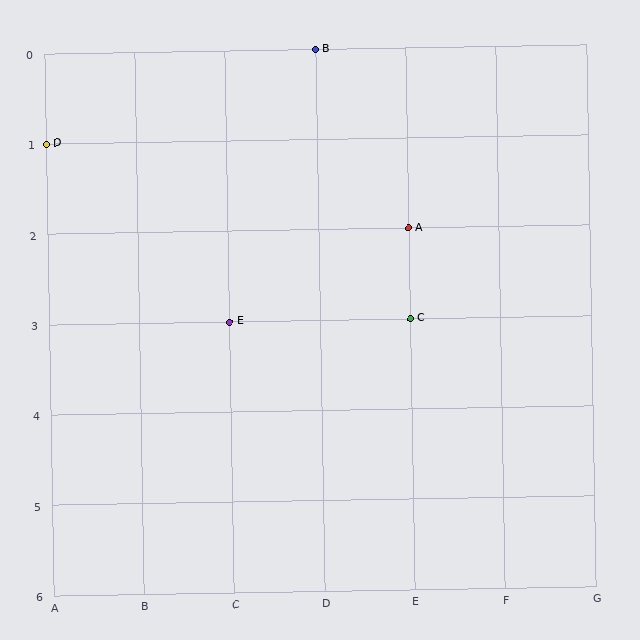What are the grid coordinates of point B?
Point B is at grid coordinates (D, 0).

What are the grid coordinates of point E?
Point E is at grid coordinates (C, 3).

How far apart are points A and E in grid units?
Points A and E are 2 columns and 1 row apart (about 2.2 grid units diagonally).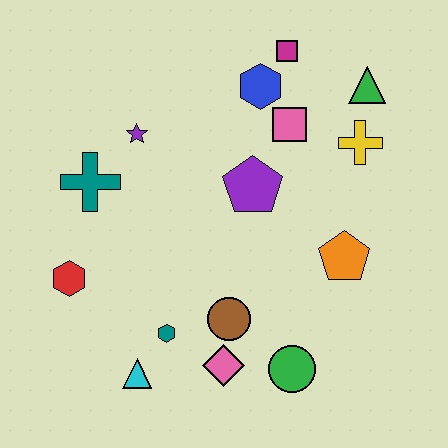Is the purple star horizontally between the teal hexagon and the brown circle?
No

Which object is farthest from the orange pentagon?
The red hexagon is farthest from the orange pentagon.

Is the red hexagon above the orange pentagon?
No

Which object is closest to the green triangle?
The yellow cross is closest to the green triangle.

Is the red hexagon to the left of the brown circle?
Yes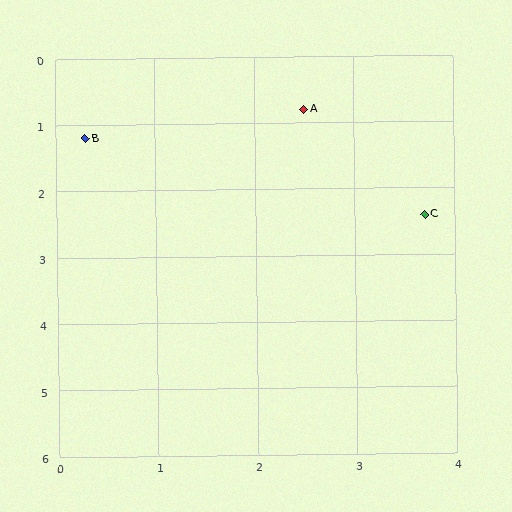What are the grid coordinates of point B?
Point B is at approximately (0.3, 1.2).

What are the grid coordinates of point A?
Point A is at approximately (2.5, 0.8).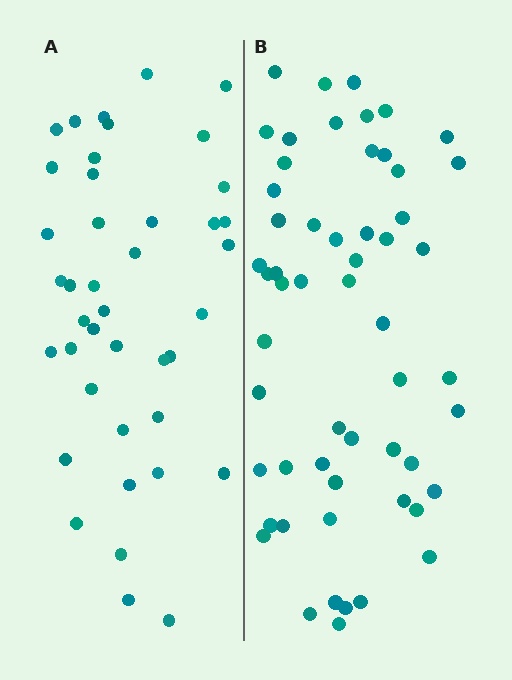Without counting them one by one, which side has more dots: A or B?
Region B (the right region) has more dots.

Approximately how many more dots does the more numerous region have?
Region B has approximately 15 more dots than region A.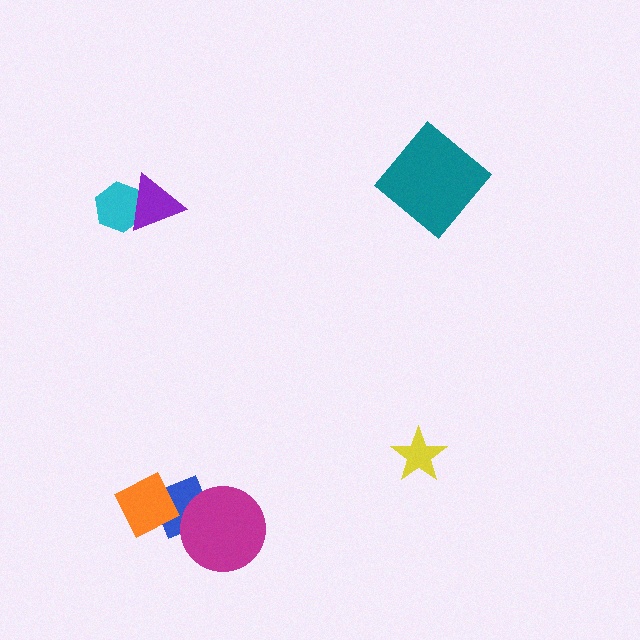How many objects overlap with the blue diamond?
2 objects overlap with the blue diamond.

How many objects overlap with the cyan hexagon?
1 object overlaps with the cyan hexagon.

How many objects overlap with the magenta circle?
1 object overlaps with the magenta circle.